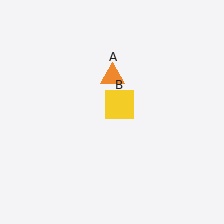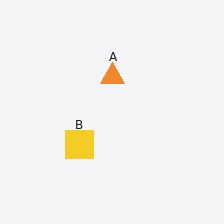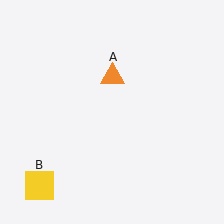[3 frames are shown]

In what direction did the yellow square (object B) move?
The yellow square (object B) moved down and to the left.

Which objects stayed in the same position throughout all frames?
Orange triangle (object A) remained stationary.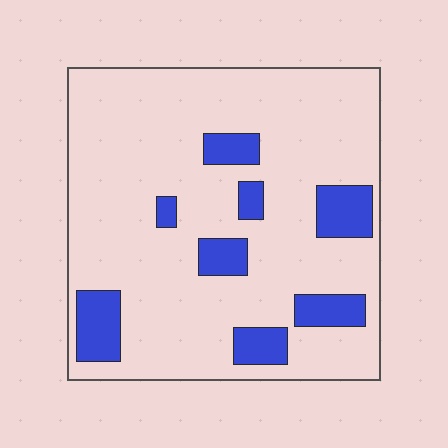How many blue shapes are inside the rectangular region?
8.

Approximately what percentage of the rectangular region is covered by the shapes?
Approximately 15%.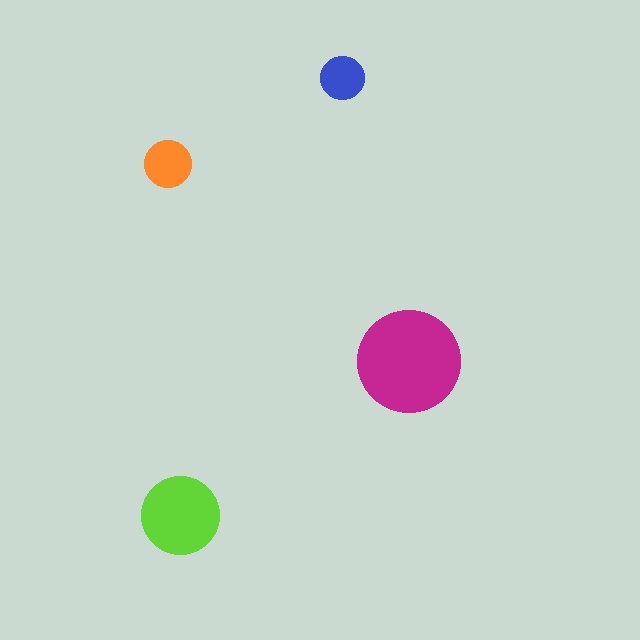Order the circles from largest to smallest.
the magenta one, the lime one, the orange one, the blue one.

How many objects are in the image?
There are 4 objects in the image.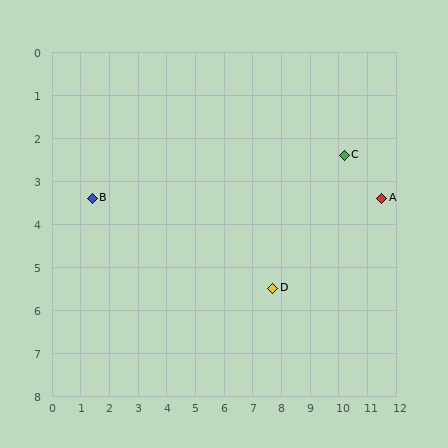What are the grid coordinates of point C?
Point C is at approximately (10.2, 2.4).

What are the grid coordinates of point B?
Point B is at approximately (1.4, 3.4).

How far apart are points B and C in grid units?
Points B and C are about 8.9 grid units apart.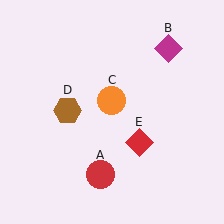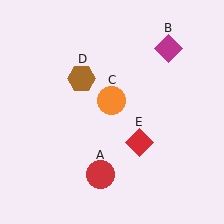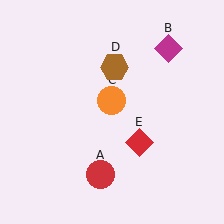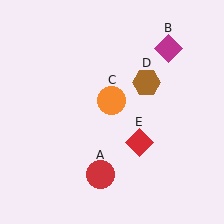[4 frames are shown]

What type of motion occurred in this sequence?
The brown hexagon (object D) rotated clockwise around the center of the scene.